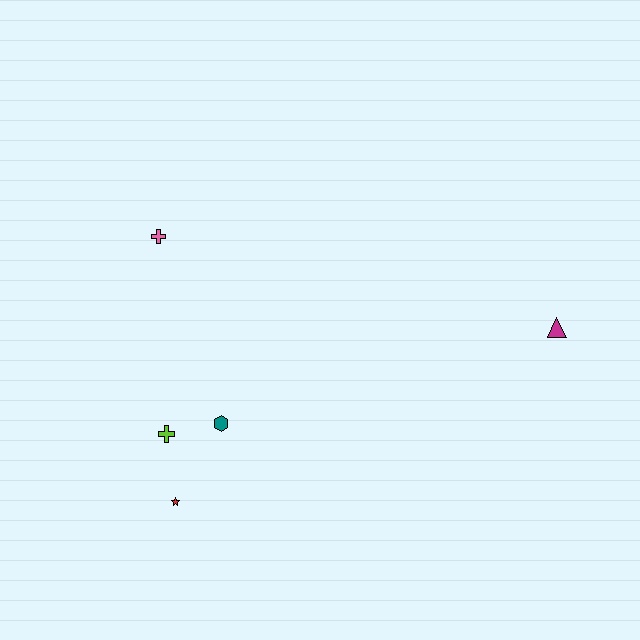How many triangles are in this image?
There is 1 triangle.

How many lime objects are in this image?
There is 1 lime object.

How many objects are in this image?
There are 5 objects.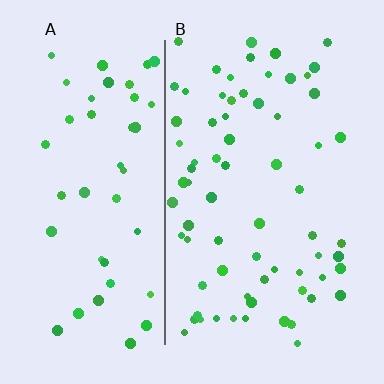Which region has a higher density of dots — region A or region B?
B (the right).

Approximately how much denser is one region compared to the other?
Approximately 1.5× — region B over region A.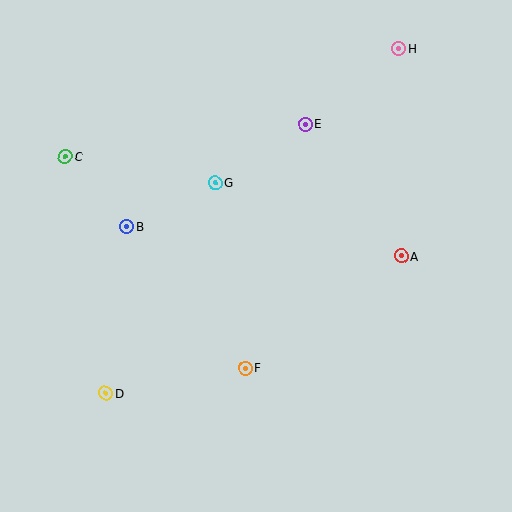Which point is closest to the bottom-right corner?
Point A is closest to the bottom-right corner.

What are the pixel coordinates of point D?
Point D is at (106, 393).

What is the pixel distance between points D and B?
The distance between D and B is 168 pixels.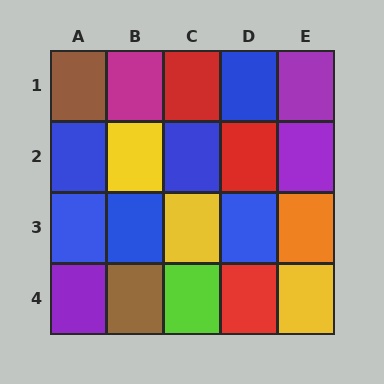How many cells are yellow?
3 cells are yellow.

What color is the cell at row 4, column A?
Purple.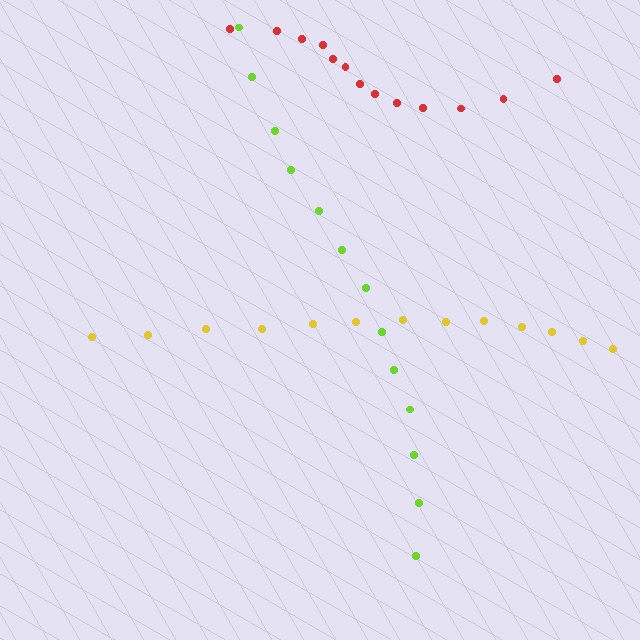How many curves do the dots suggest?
There are 3 distinct paths.